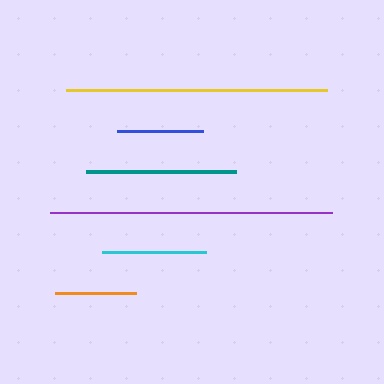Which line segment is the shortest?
The orange line is the shortest at approximately 81 pixels.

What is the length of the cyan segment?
The cyan segment is approximately 104 pixels long.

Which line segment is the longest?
The purple line is the longest at approximately 282 pixels.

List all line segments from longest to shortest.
From longest to shortest: purple, yellow, teal, cyan, blue, orange.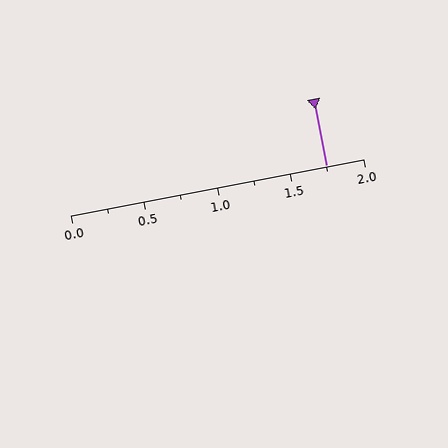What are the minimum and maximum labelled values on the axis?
The axis runs from 0.0 to 2.0.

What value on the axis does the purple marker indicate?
The marker indicates approximately 1.75.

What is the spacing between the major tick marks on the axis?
The major ticks are spaced 0.5 apart.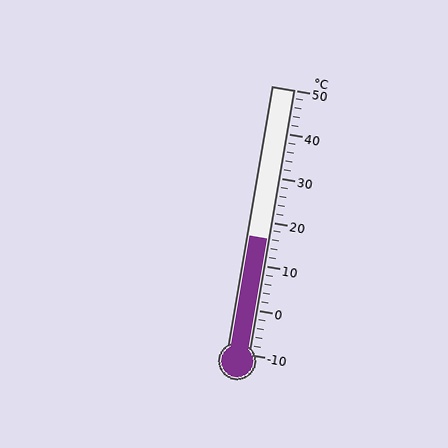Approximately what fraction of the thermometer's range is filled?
The thermometer is filled to approximately 45% of its range.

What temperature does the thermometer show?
The thermometer shows approximately 16°C.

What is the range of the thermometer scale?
The thermometer scale ranges from -10°C to 50°C.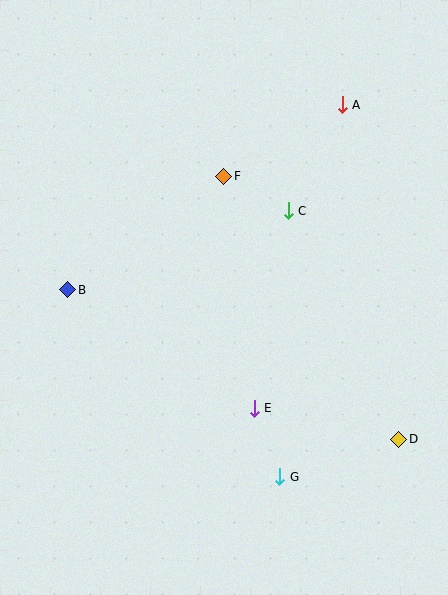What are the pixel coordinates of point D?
Point D is at (399, 439).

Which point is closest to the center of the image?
Point C at (288, 211) is closest to the center.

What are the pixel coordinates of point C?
Point C is at (288, 211).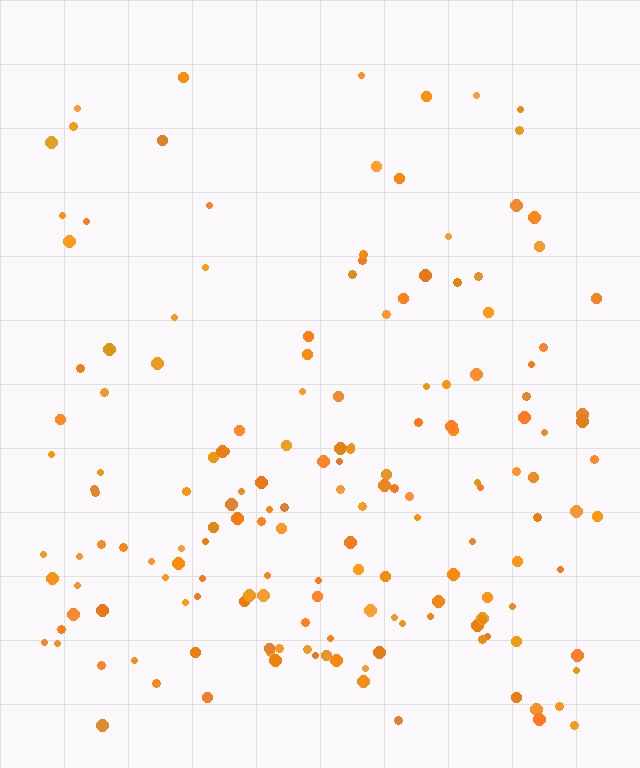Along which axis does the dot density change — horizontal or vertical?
Vertical.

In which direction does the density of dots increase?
From top to bottom, with the bottom side densest.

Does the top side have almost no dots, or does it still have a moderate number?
Still a moderate number, just noticeably fewer than the bottom.